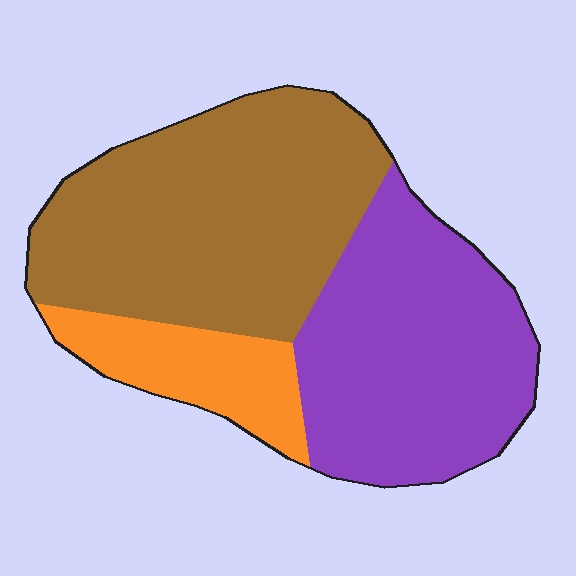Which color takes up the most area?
Brown, at roughly 45%.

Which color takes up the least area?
Orange, at roughly 15%.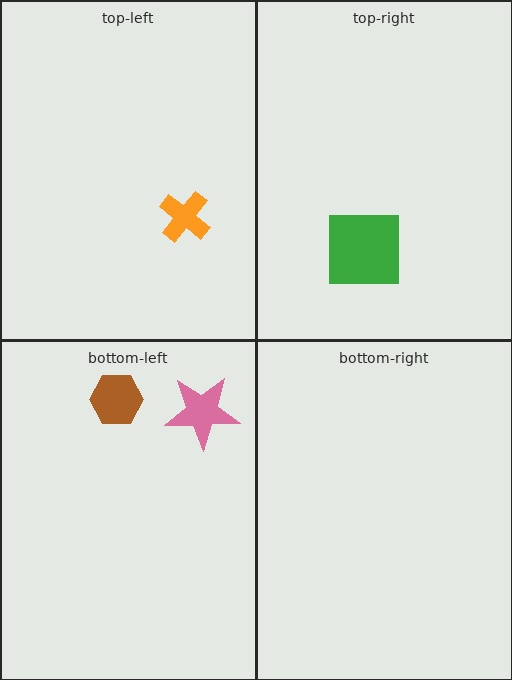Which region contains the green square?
The top-right region.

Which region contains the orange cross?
The top-left region.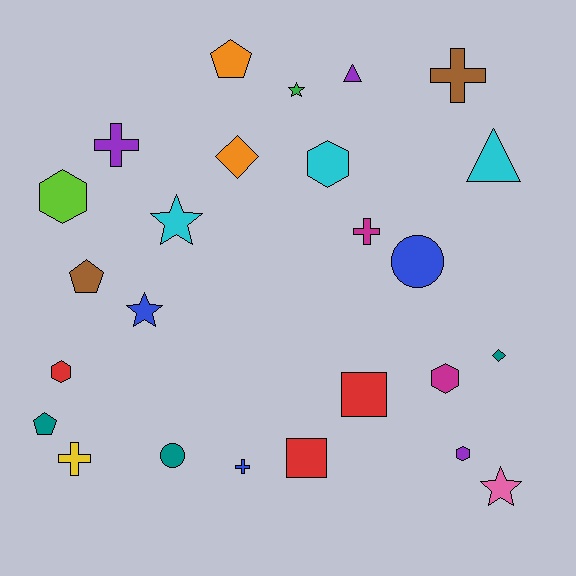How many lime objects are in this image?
There is 1 lime object.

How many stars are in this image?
There are 4 stars.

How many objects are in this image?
There are 25 objects.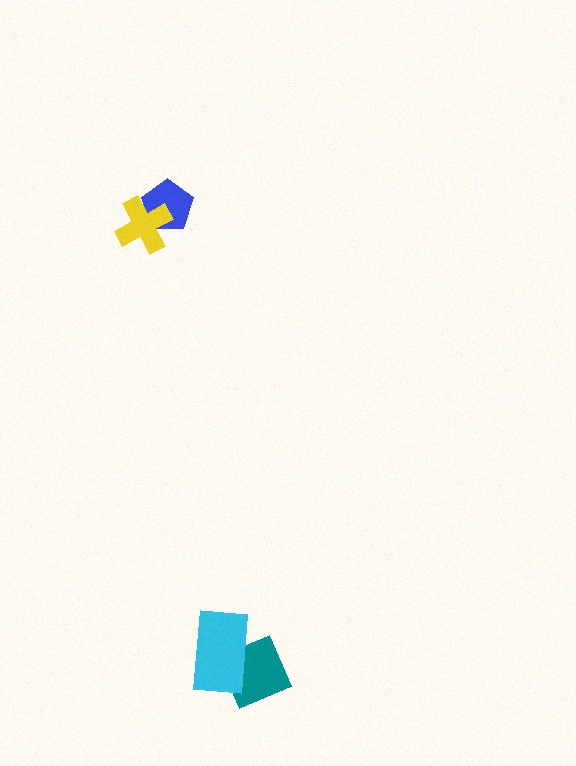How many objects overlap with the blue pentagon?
1 object overlaps with the blue pentagon.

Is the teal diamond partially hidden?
Yes, it is partially covered by another shape.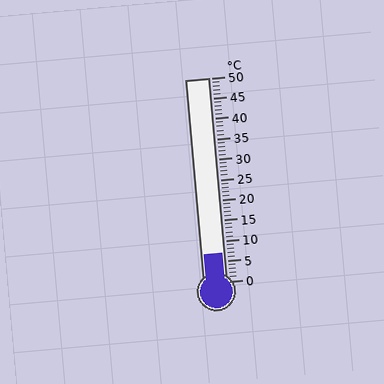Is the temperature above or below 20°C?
The temperature is below 20°C.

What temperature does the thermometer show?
The thermometer shows approximately 7°C.